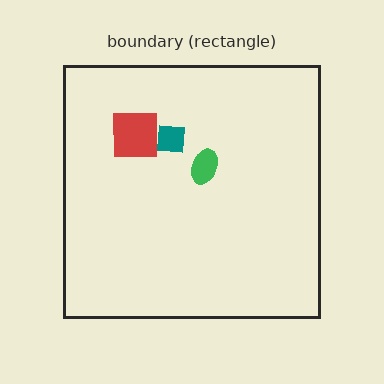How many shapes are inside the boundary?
3 inside, 0 outside.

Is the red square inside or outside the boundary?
Inside.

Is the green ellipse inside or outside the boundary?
Inside.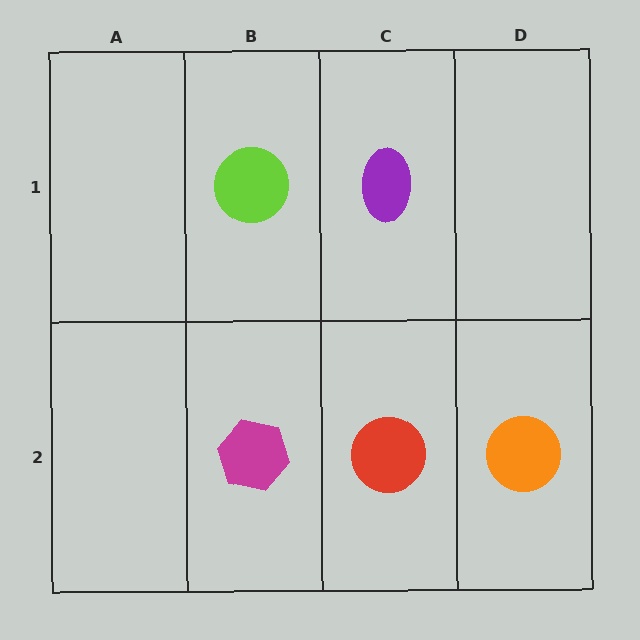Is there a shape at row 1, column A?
No, that cell is empty.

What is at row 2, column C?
A red circle.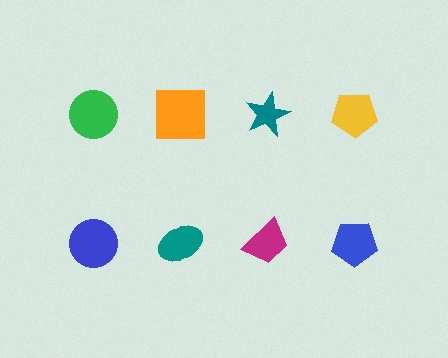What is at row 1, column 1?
A green circle.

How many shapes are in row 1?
4 shapes.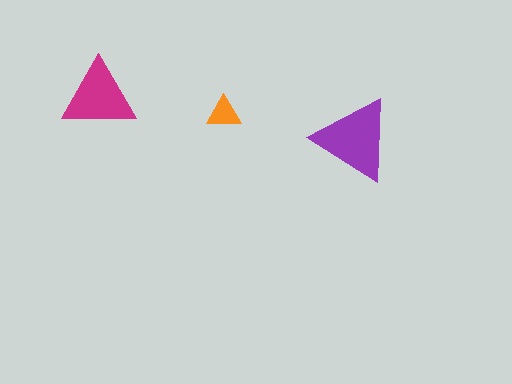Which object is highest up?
The magenta triangle is topmost.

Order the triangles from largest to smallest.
the purple one, the magenta one, the orange one.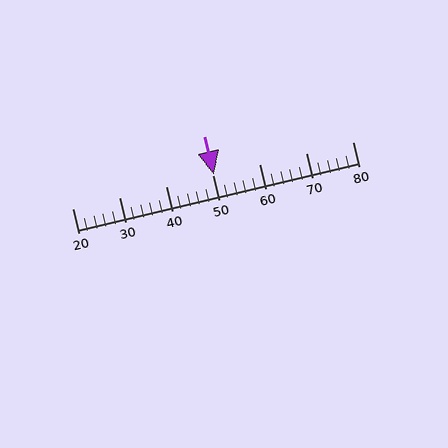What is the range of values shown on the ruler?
The ruler shows values from 20 to 80.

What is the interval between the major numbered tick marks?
The major tick marks are spaced 10 units apart.